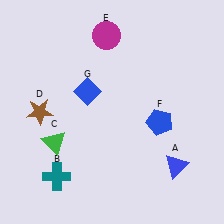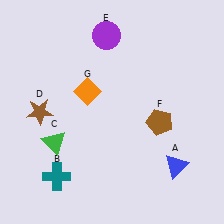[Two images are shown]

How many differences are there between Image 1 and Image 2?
There are 3 differences between the two images.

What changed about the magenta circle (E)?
In Image 1, E is magenta. In Image 2, it changed to purple.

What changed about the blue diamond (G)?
In Image 1, G is blue. In Image 2, it changed to orange.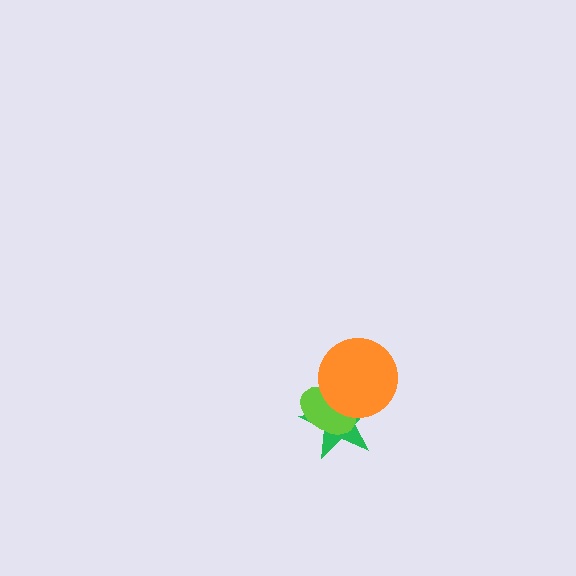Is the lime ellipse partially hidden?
Yes, it is partially covered by another shape.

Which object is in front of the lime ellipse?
The orange circle is in front of the lime ellipse.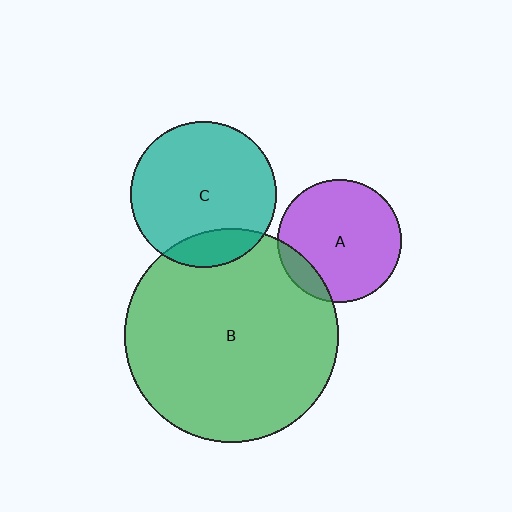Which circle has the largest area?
Circle B (green).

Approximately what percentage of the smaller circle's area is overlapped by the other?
Approximately 15%.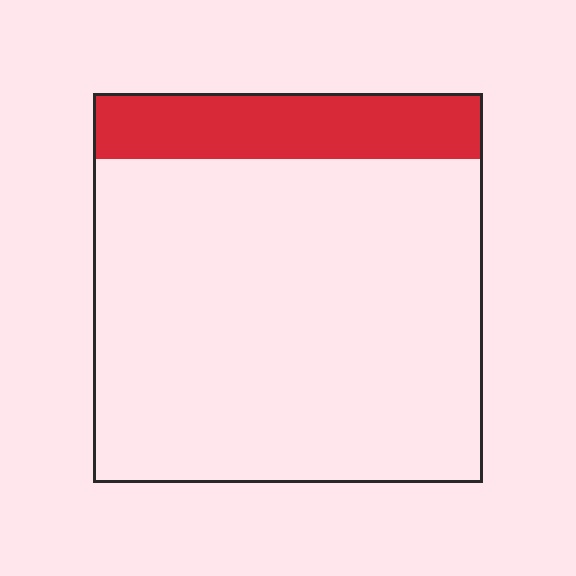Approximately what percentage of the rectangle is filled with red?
Approximately 15%.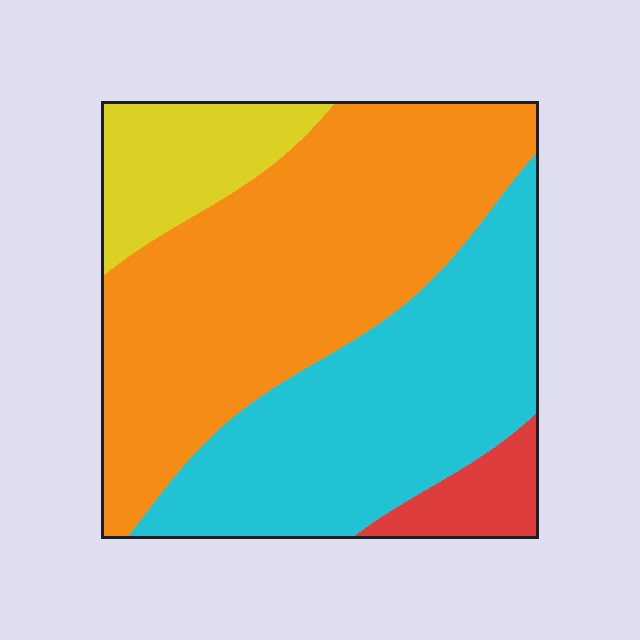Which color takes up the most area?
Orange, at roughly 45%.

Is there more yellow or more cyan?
Cyan.